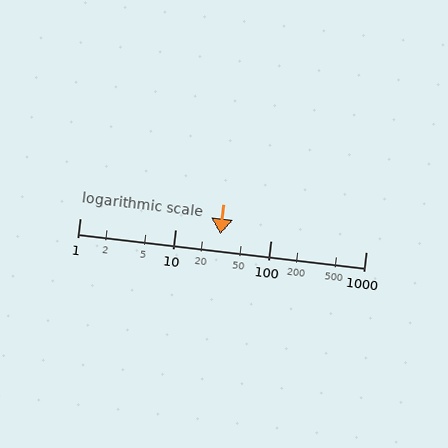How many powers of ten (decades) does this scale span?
The scale spans 3 decades, from 1 to 1000.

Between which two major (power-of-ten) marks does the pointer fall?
The pointer is between 10 and 100.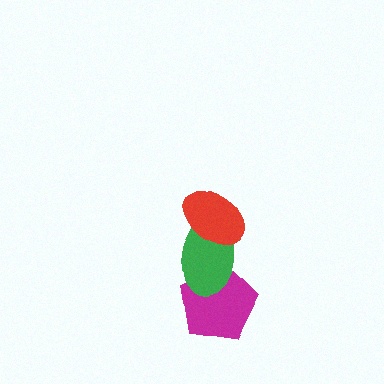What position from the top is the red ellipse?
The red ellipse is 1st from the top.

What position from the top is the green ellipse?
The green ellipse is 2nd from the top.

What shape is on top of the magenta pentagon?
The green ellipse is on top of the magenta pentagon.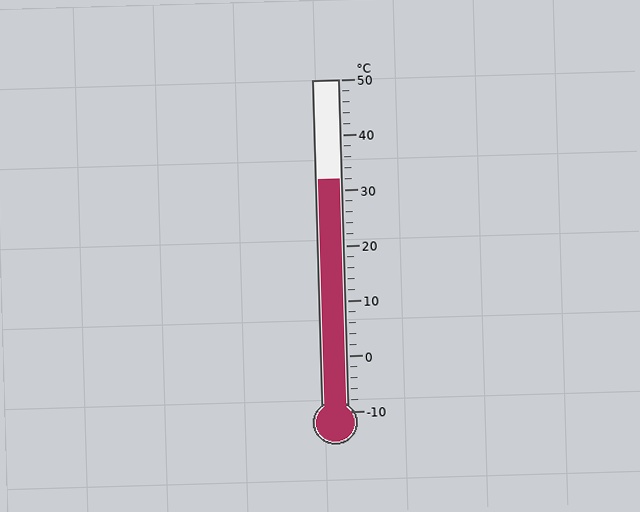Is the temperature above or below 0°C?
The temperature is above 0°C.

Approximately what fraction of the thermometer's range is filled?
The thermometer is filled to approximately 70% of its range.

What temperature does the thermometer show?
The thermometer shows approximately 32°C.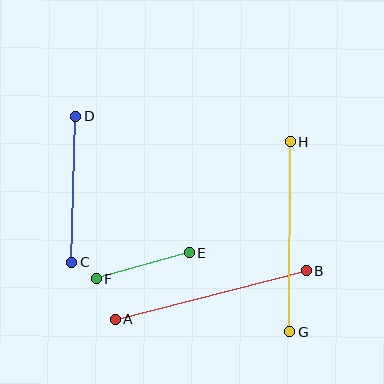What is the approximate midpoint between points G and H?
The midpoint is at approximately (290, 237) pixels.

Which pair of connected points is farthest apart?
Points A and B are farthest apart.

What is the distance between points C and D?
The distance is approximately 146 pixels.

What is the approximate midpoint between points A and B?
The midpoint is at approximately (211, 295) pixels.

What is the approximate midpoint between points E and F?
The midpoint is at approximately (142, 266) pixels.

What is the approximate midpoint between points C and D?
The midpoint is at approximately (74, 189) pixels.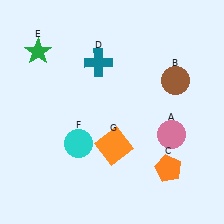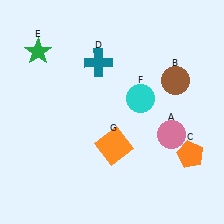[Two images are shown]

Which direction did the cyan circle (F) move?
The cyan circle (F) moved right.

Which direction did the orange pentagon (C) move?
The orange pentagon (C) moved right.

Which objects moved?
The objects that moved are: the orange pentagon (C), the cyan circle (F).